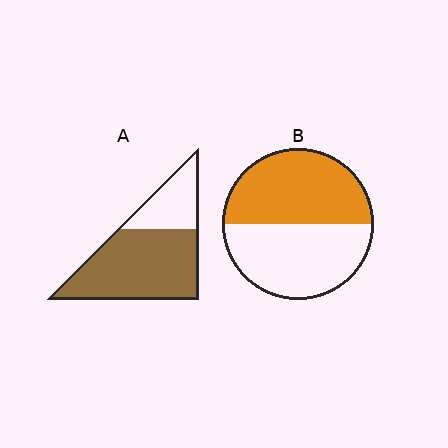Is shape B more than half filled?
Roughly half.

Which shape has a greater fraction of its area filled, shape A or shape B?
Shape A.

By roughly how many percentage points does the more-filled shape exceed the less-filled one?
By roughly 20 percentage points (A over B).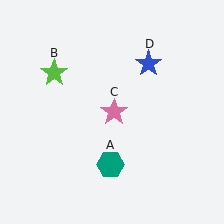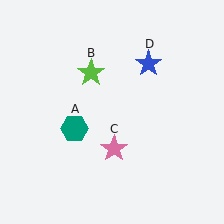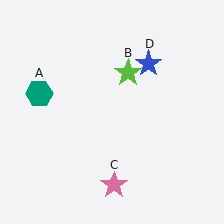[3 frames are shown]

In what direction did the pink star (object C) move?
The pink star (object C) moved down.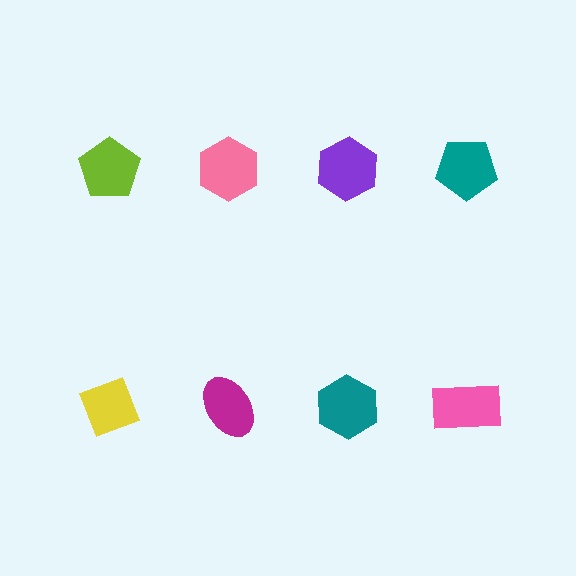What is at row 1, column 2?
A pink hexagon.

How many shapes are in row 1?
4 shapes.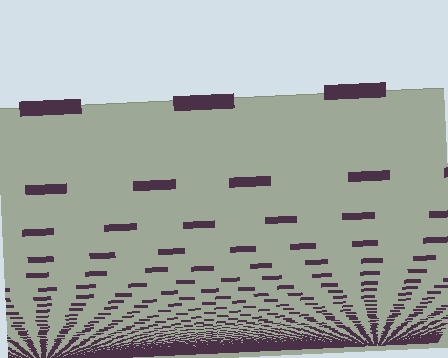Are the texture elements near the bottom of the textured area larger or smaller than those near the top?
Smaller. The gradient is inverted — elements near the bottom are smaller and denser.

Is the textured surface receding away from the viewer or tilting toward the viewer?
The surface appears to tilt toward the viewer. Texture elements get larger and sparser toward the top.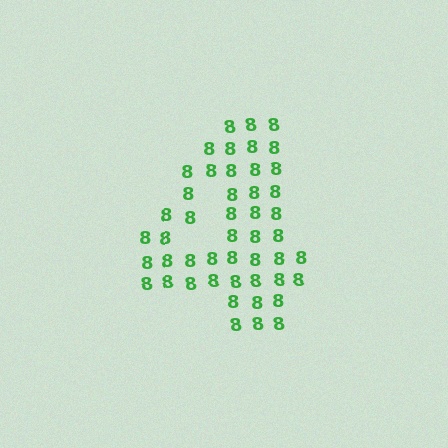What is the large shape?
The large shape is the digit 4.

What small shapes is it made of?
It is made of small digit 8's.